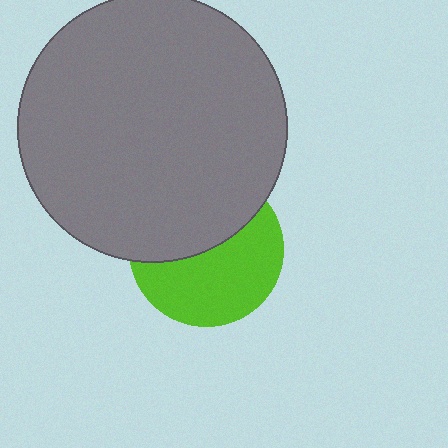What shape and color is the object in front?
The object in front is a gray circle.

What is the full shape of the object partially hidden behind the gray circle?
The partially hidden object is a lime circle.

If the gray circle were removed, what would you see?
You would see the complete lime circle.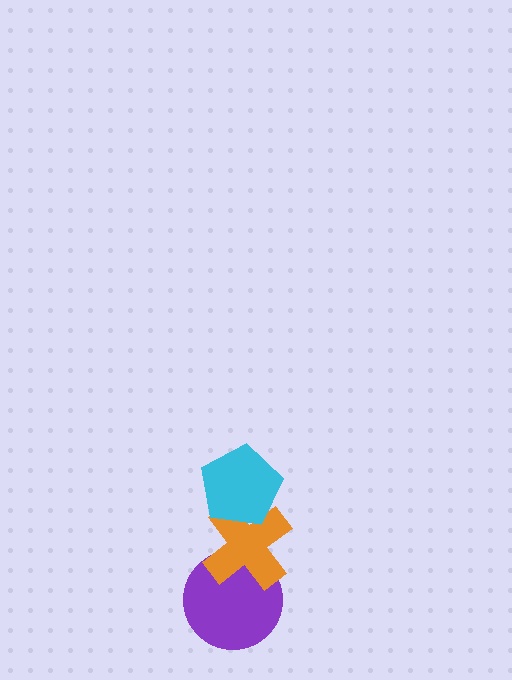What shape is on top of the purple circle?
The orange cross is on top of the purple circle.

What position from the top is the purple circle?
The purple circle is 3rd from the top.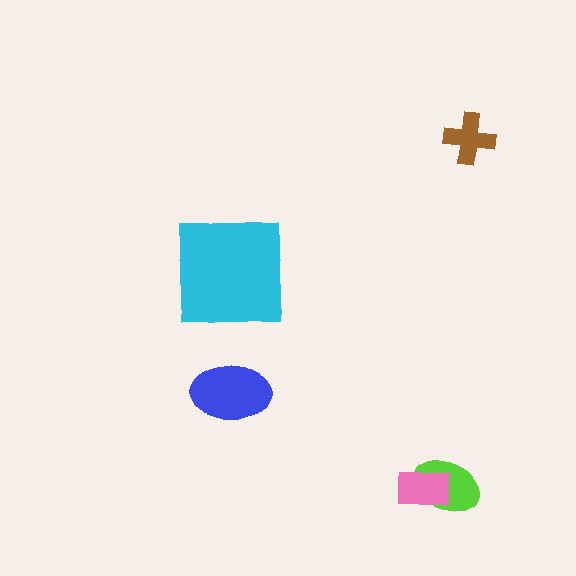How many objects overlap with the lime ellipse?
1 object overlaps with the lime ellipse.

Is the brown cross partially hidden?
No, no other shape covers it.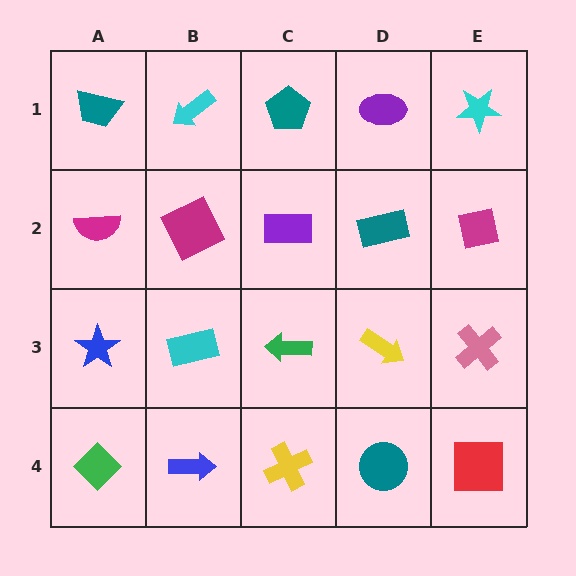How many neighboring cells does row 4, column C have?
3.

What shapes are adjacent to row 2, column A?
A teal trapezoid (row 1, column A), a blue star (row 3, column A), a magenta square (row 2, column B).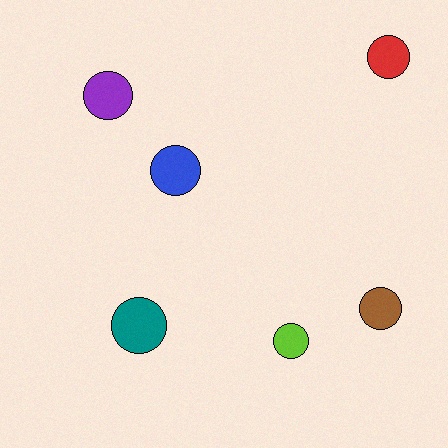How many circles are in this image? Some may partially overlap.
There are 6 circles.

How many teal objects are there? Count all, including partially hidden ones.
There is 1 teal object.